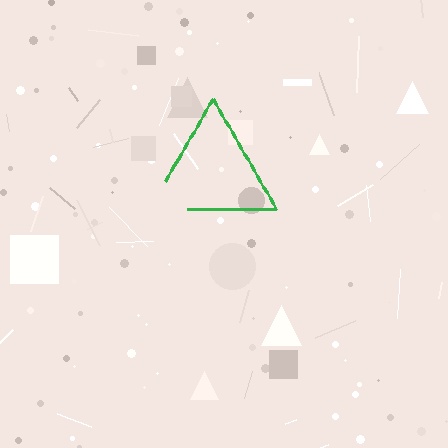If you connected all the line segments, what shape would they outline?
They would outline a triangle.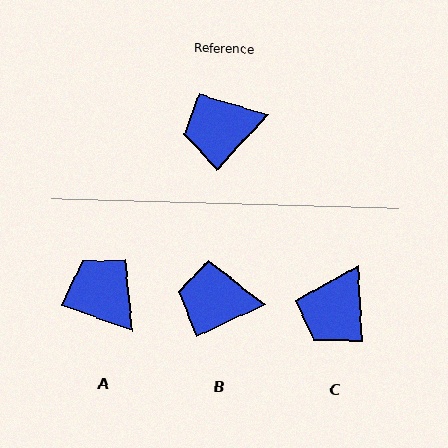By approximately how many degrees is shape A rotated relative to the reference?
Approximately 68 degrees clockwise.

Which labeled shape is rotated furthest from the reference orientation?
A, about 68 degrees away.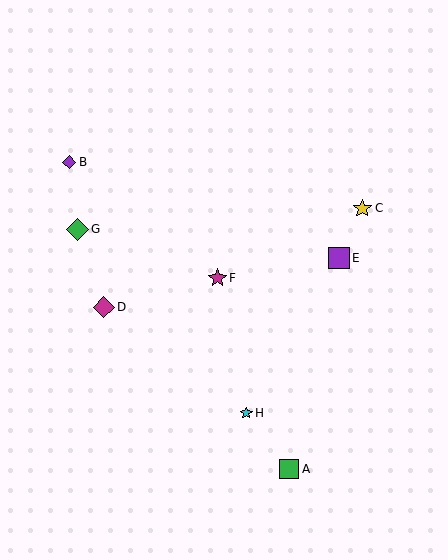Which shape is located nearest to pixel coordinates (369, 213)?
The yellow star (labeled C) at (362, 208) is nearest to that location.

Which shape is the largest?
The green diamond (labeled G) is the largest.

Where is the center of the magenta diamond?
The center of the magenta diamond is at (104, 307).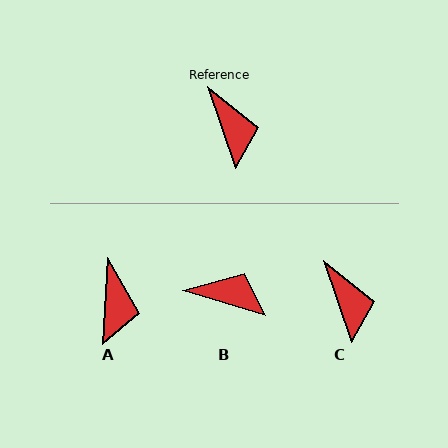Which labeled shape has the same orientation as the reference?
C.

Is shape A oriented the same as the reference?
No, it is off by about 22 degrees.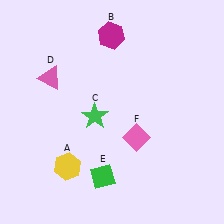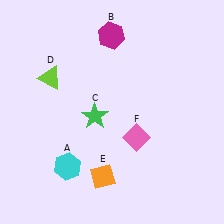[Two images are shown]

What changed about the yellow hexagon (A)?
In Image 1, A is yellow. In Image 2, it changed to cyan.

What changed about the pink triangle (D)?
In Image 1, D is pink. In Image 2, it changed to lime.